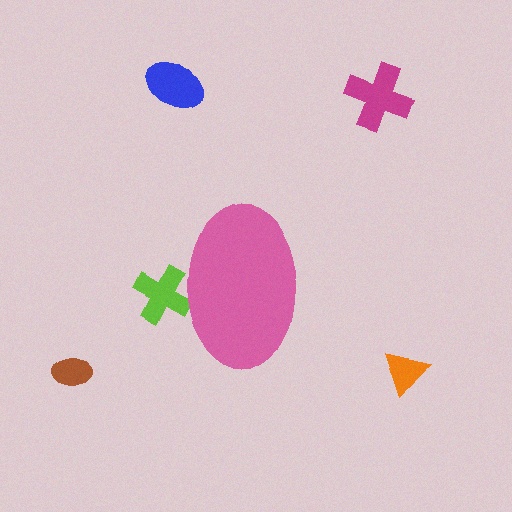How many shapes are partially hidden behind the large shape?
1 shape is partially hidden.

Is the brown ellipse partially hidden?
No, the brown ellipse is fully visible.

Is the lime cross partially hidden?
Yes, the lime cross is partially hidden behind the pink ellipse.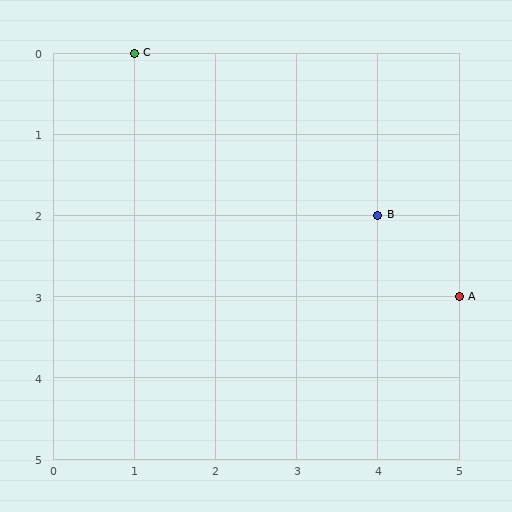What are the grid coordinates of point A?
Point A is at grid coordinates (5, 3).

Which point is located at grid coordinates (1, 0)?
Point C is at (1, 0).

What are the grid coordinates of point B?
Point B is at grid coordinates (4, 2).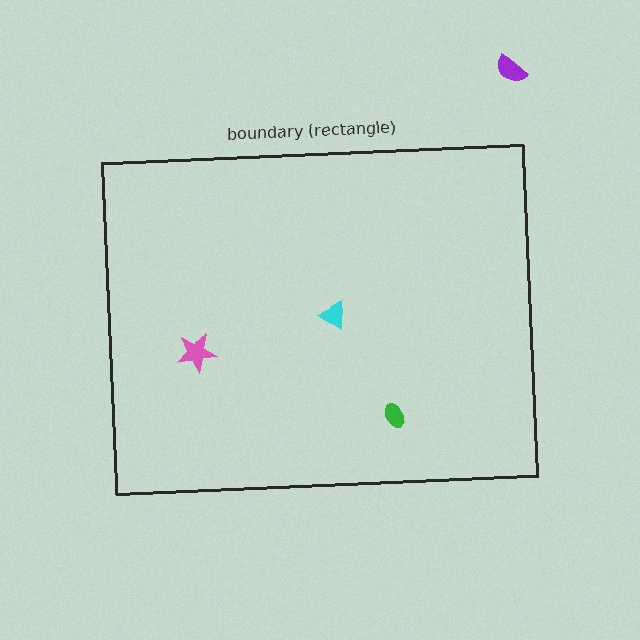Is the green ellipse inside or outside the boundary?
Inside.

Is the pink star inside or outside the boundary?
Inside.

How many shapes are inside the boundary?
3 inside, 1 outside.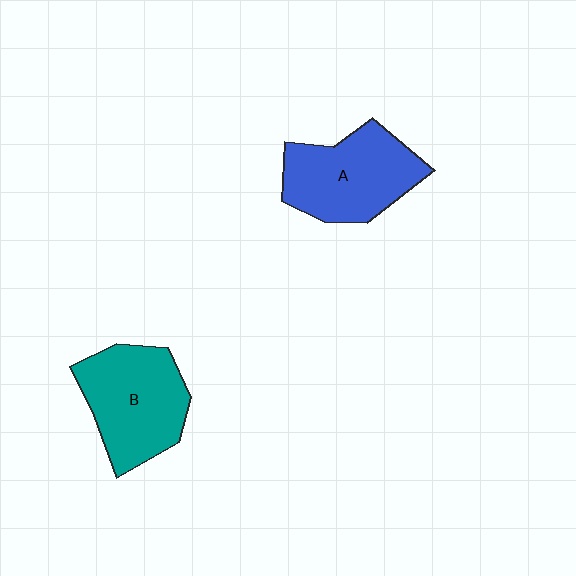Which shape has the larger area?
Shape B (teal).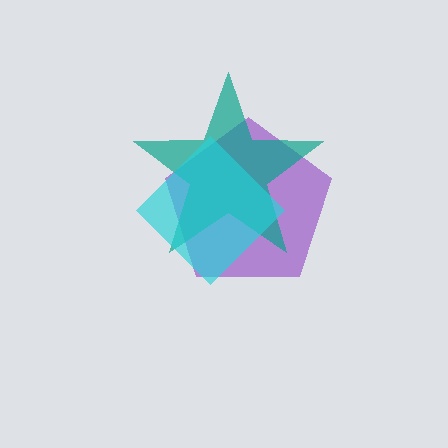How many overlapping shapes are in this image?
There are 3 overlapping shapes in the image.